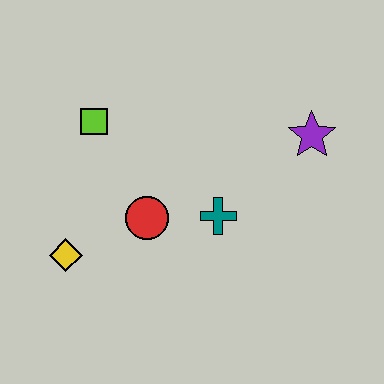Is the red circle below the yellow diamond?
No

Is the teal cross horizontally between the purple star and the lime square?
Yes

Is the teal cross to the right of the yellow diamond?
Yes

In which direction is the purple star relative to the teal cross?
The purple star is to the right of the teal cross.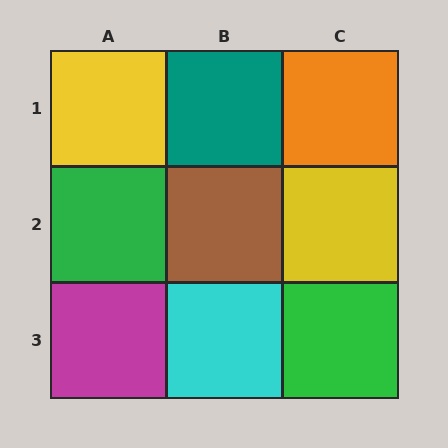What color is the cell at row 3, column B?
Cyan.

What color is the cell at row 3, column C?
Green.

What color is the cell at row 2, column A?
Green.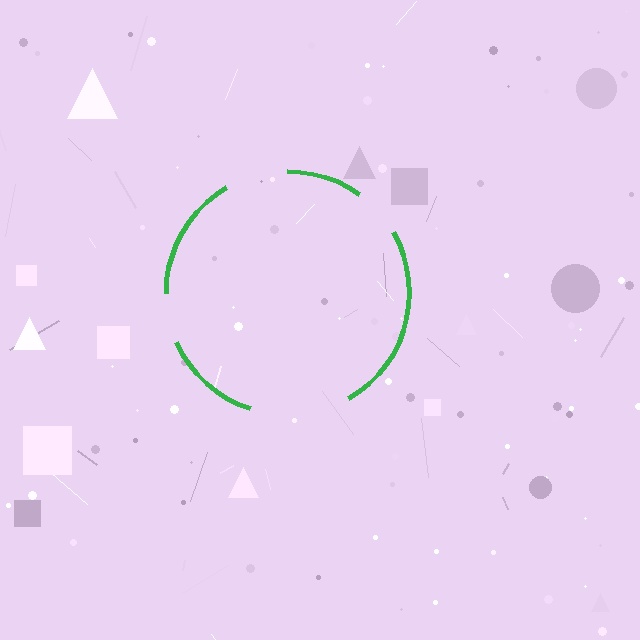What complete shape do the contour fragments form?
The contour fragments form a circle.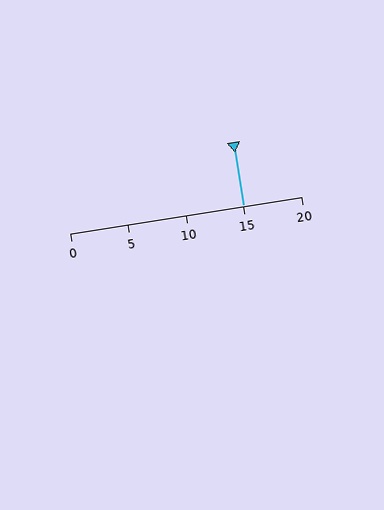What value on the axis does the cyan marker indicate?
The marker indicates approximately 15.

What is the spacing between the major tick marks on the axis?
The major ticks are spaced 5 apart.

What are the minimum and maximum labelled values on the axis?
The axis runs from 0 to 20.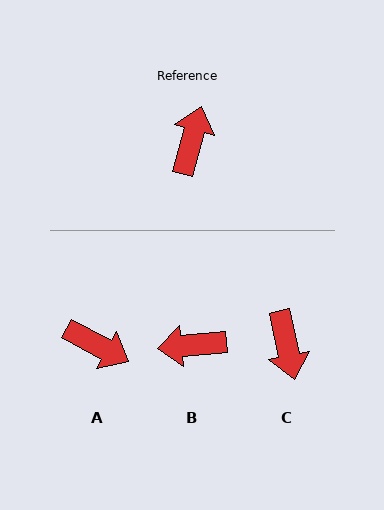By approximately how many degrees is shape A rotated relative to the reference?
Approximately 103 degrees clockwise.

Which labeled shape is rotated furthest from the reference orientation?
C, about 152 degrees away.